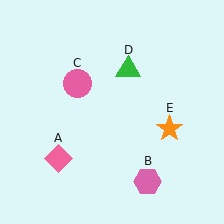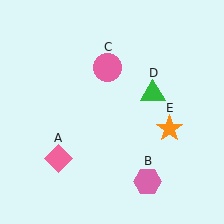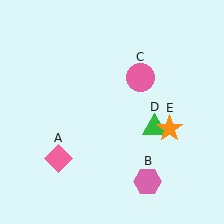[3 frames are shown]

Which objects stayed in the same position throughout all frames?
Pink diamond (object A) and pink hexagon (object B) and orange star (object E) remained stationary.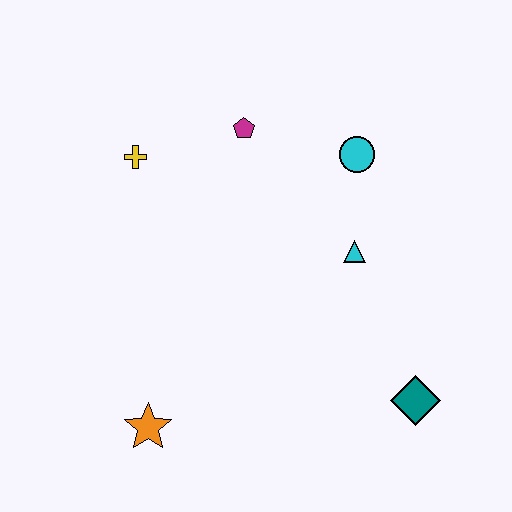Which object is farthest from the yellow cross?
The teal diamond is farthest from the yellow cross.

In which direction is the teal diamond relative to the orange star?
The teal diamond is to the right of the orange star.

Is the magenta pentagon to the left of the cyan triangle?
Yes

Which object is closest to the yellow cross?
The magenta pentagon is closest to the yellow cross.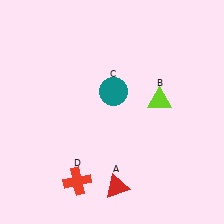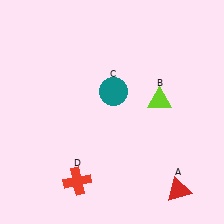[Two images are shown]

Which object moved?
The red triangle (A) moved right.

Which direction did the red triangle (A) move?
The red triangle (A) moved right.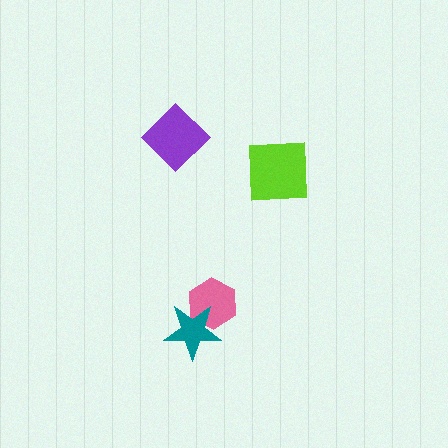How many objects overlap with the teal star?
1 object overlaps with the teal star.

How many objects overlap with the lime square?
0 objects overlap with the lime square.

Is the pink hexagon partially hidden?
Yes, it is partially covered by another shape.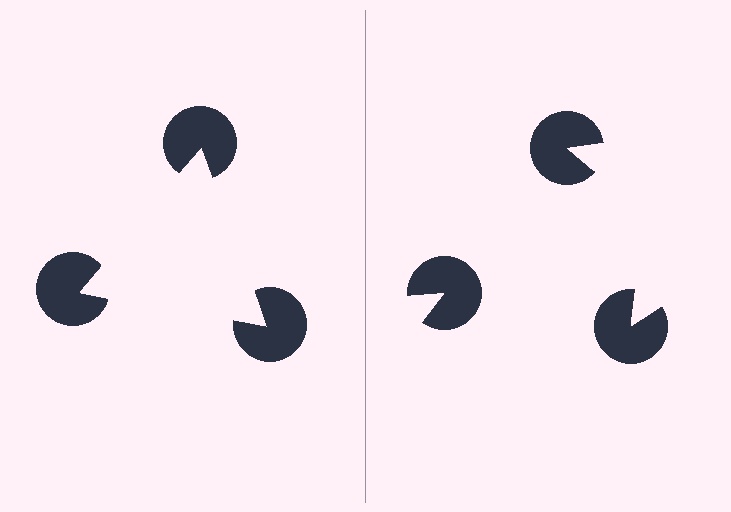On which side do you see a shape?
An illusory triangle appears on the left side. On the right side the wedge cuts are rotated, so no coherent shape forms.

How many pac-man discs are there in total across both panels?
6 — 3 on each side.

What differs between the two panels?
The pac-man discs are positioned identically on both sides; only the wedge orientations differ. On the left they align to a triangle; on the right they are misaligned.